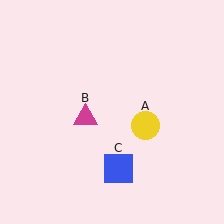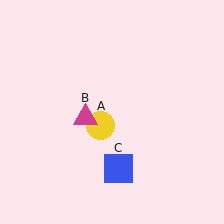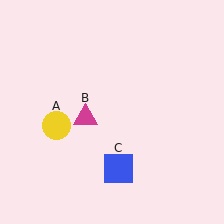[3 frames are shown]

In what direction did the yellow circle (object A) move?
The yellow circle (object A) moved left.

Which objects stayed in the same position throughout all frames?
Magenta triangle (object B) and blue square (object C) remained stationary.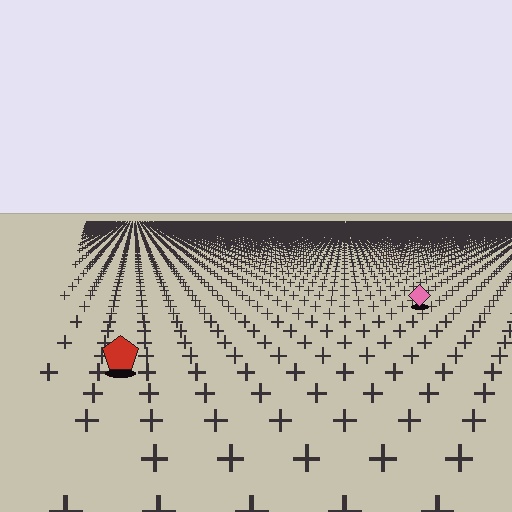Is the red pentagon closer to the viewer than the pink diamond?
Yes. The red pentagon is closer — you can tell from the texture gradient: the ground texture is coarser near it.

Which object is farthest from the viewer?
The pink diamond is farthest from the viewer. It appears smaller and the ground texture around it is denser.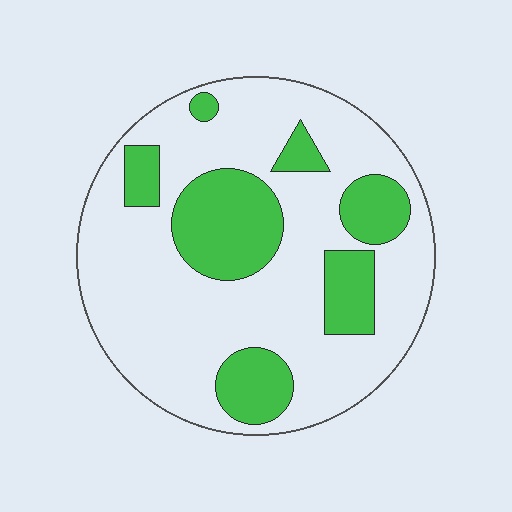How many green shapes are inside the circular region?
7.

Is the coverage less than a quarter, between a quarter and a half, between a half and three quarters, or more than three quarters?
Between a quarter and a half.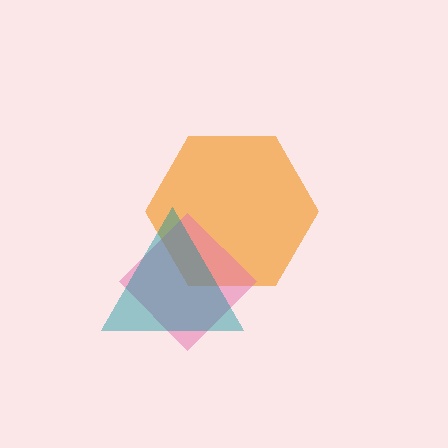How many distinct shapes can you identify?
There are 3 distinct shapes: an orange hexagon, a pink diamond, a teal triangle.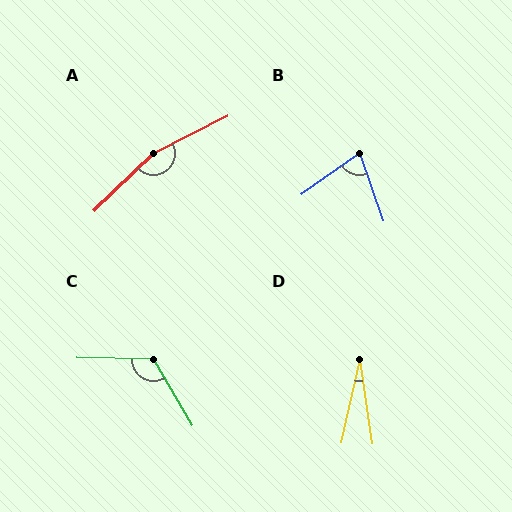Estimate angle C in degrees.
Approximately 121 degrees.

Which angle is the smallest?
D, at approximately 20 degrees.